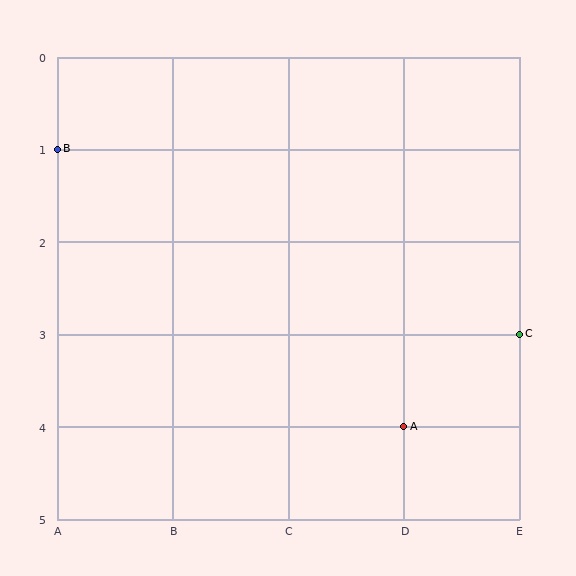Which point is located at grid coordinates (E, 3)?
Point C is at (E, 3).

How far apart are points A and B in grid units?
Points A and B are 3 columns and 3 rows apart (about 4.2 grid units diagonally).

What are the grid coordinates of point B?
Point B is at grid coordinates (A, 1).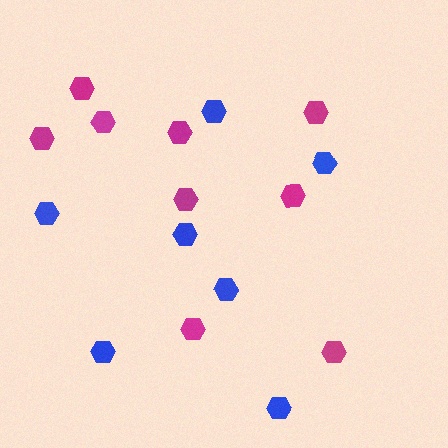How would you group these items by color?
There are 2 groups: one group of blue hexagons (7) and one group of magenta hexagons (9).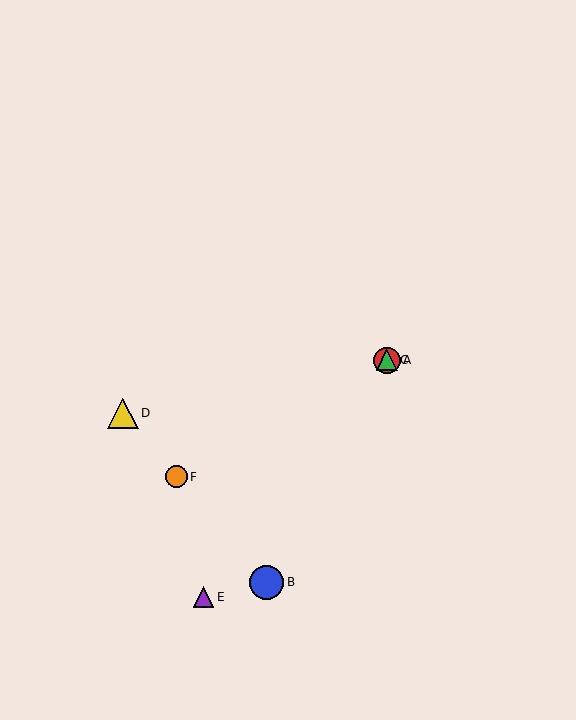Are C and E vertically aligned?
No, C is at x≈387 and E is at x≈203.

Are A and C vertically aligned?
Yes, both are at x≈387.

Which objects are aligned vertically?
Objects A, C are aligned vertically.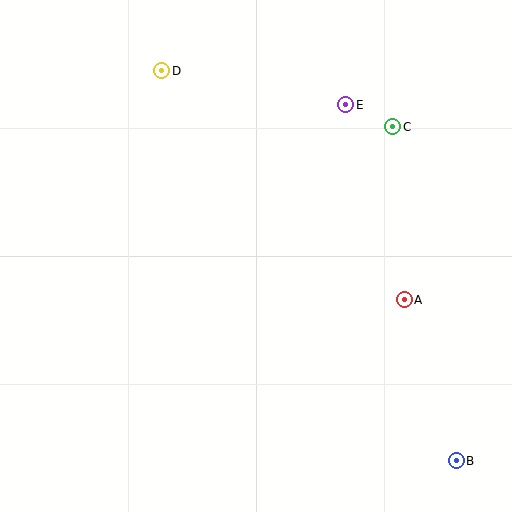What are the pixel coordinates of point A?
Point A is at (404, 300).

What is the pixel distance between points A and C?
The distance between A and C is 173 pixels.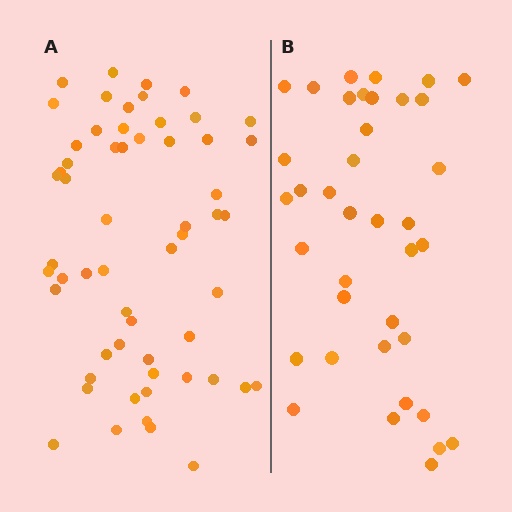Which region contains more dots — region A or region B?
Region A (the left region) has more dots.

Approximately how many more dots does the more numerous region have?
Region A has approximately 20 more dots than region B.